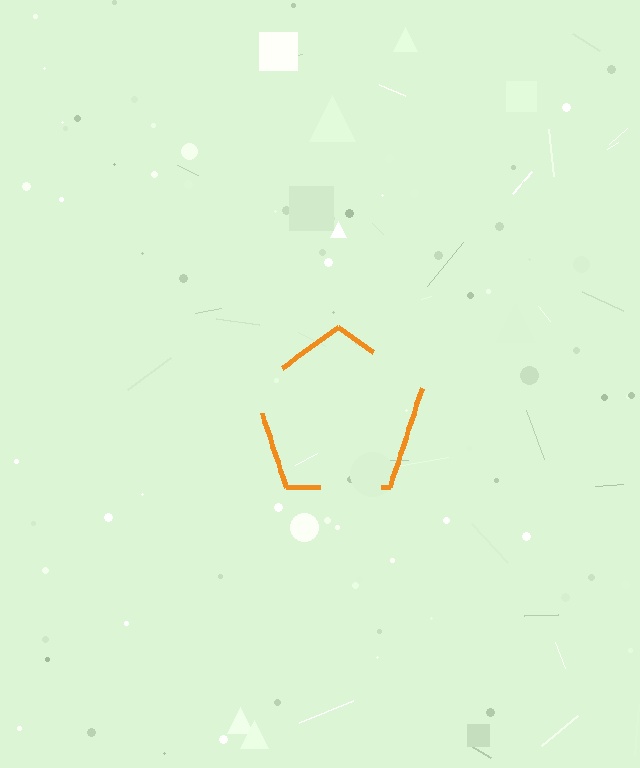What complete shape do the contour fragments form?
The contour fragments form a pentagon.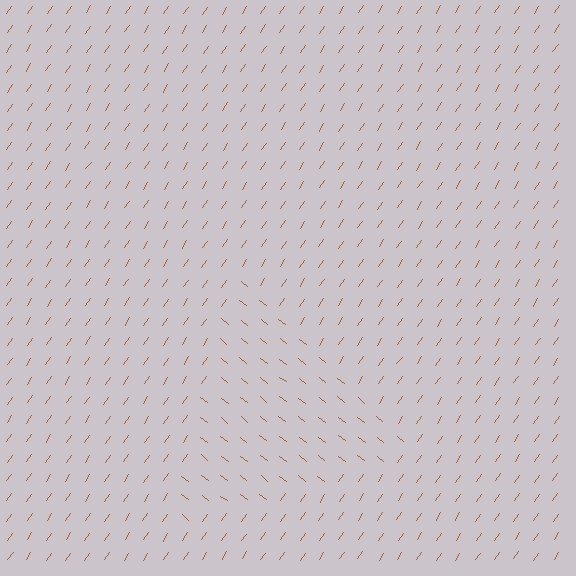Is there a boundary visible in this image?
Yes, there is a texture boundary formed by a change in line orientation.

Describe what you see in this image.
The image is filled with small brown line segments. A triangle region in the image has lines oriented differently from the surrounding lines, creating a visible texture boundary.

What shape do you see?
I see a triangle.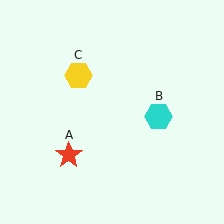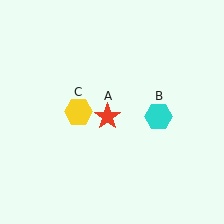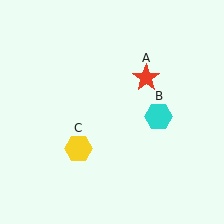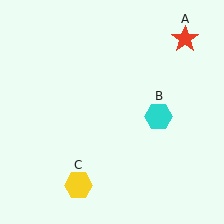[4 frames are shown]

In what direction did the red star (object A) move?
The red star (object A) moved up and to the right.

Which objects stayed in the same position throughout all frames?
Cyan hexagon (object B) remained stationary.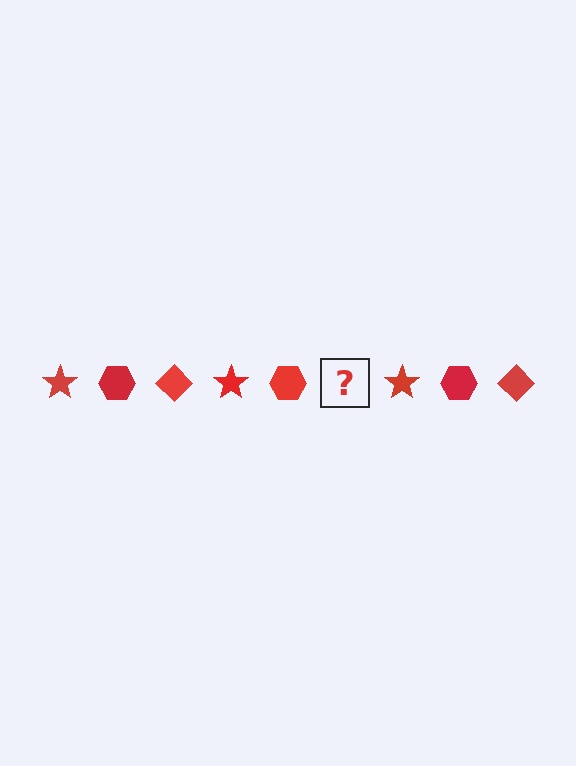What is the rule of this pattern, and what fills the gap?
The rule is that the pattern cycles through star, hexagon, diamond shapes in red. The gap should be filled with a red diamond.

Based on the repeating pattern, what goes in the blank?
The blank should be a red diamond.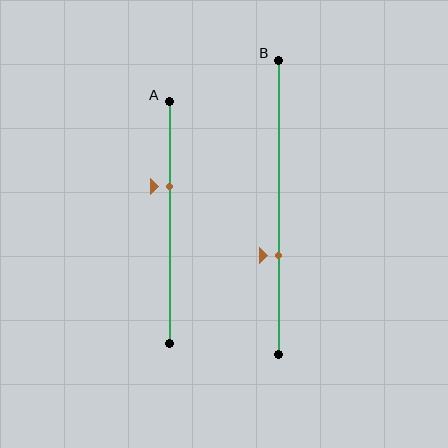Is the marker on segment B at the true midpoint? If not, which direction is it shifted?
No, the marker on segment B is shifted downward by about 16% of the segment length.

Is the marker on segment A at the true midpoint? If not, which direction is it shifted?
No, the marker on segment A is shifted upward by about 15% of the segment length.